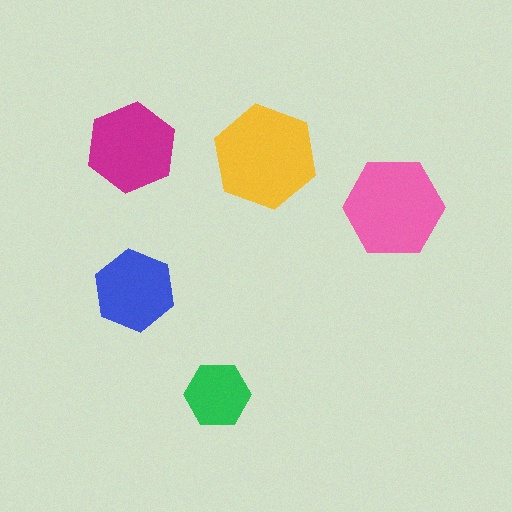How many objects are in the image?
There are 5 objects in the image.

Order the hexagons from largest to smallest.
the yellow one, the pink one, the magenta one, the blue one, the green one.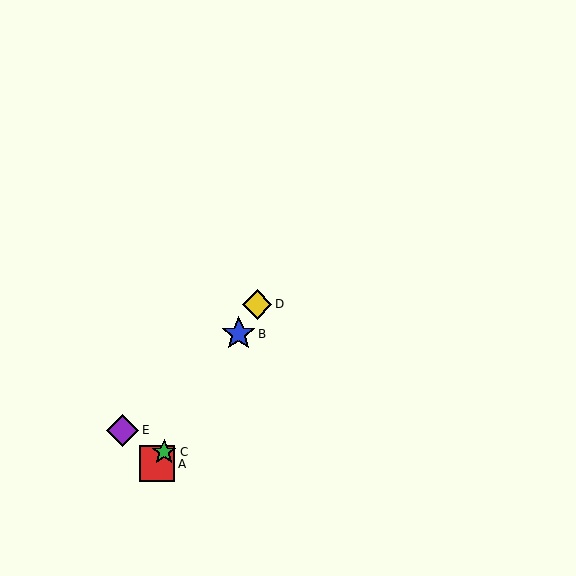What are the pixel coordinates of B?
Object B is at (239, 334).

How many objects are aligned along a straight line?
4 objects (A, B, C, D) are aligned along a straight line.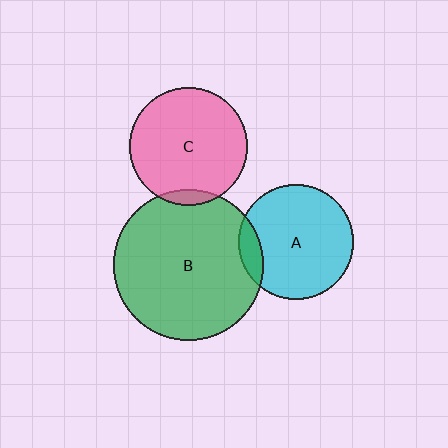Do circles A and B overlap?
Yes.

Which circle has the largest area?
Circle B (green).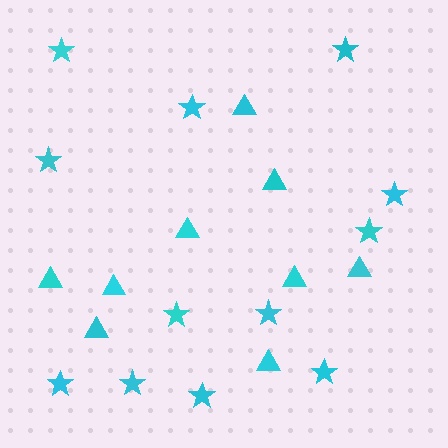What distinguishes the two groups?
There are 2 groups: one group of stars (12) and one group of triangles (9).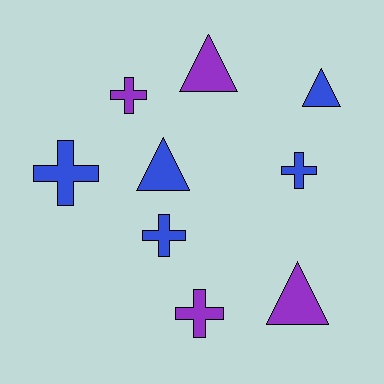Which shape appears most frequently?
Cross, with 5 objects.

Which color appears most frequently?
Blue, with 5 objects.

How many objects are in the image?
There are 9 objects.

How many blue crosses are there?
There are 3 blue crosses.